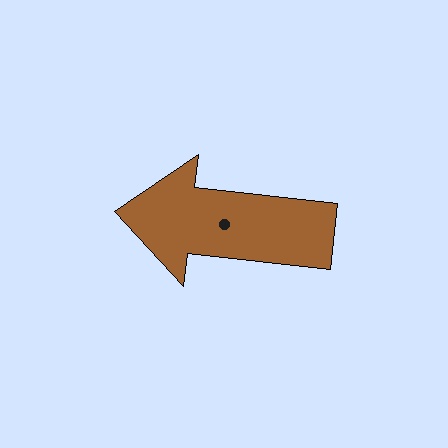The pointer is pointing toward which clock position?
Roughly 9 o'clock.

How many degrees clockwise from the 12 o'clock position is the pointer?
Approximately 277 degrees.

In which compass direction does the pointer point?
West.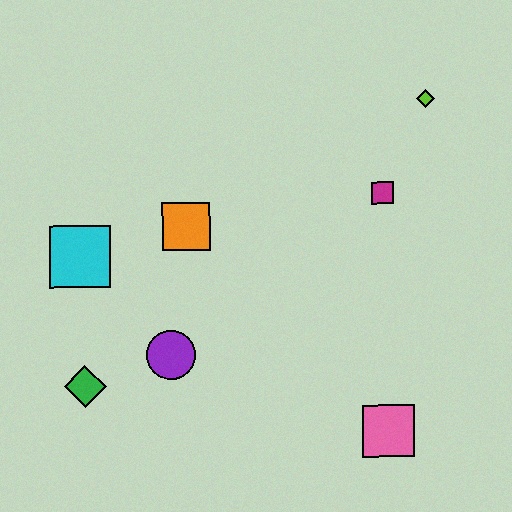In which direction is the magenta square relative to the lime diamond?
The magenta square is below the lime diamond.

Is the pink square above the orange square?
No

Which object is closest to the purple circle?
The green diamond is closest to the purple circle.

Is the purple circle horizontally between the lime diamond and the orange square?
No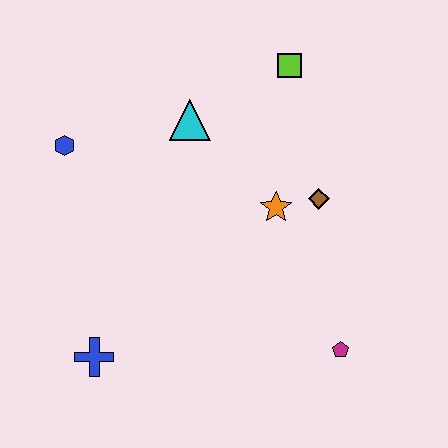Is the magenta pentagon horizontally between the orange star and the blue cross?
No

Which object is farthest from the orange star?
The blue cross is farthest from the orange star.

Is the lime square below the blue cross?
No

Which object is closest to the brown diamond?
The orange star is closest to the brown diamond.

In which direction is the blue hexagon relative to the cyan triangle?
The blue hexagon is to the left of the cyan triangle.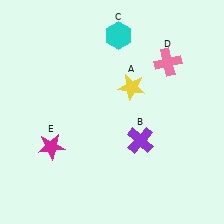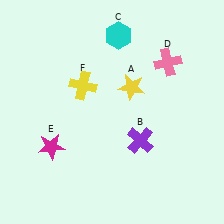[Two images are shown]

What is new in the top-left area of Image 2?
A yellow cross (F) was added in the top-left area of Image 2.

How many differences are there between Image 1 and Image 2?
There is 1 difference between the two images.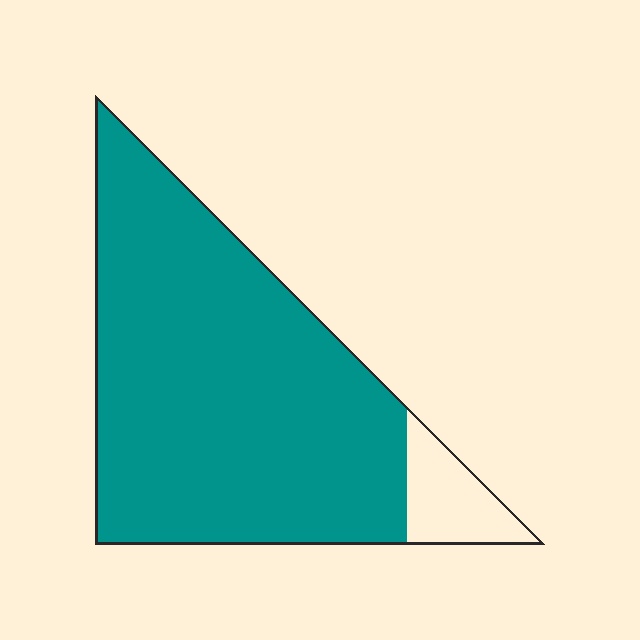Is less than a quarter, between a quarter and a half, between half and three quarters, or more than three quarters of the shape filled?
More than three quarters.